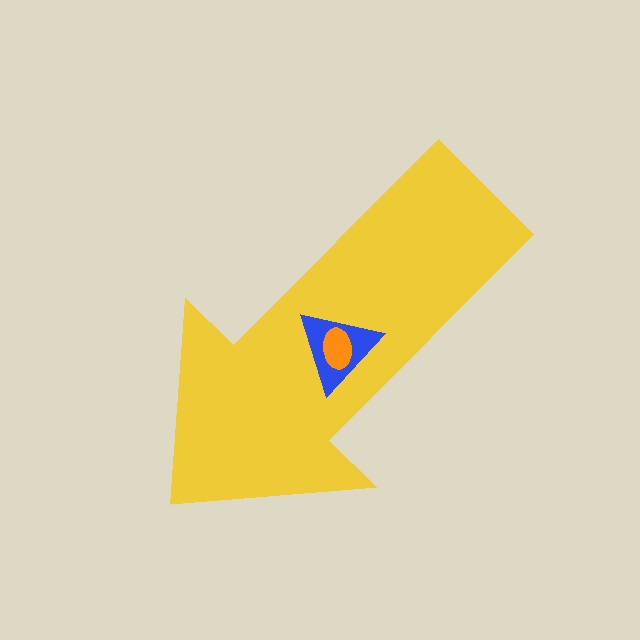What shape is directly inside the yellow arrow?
The blue triangle.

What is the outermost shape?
The yellow arrow.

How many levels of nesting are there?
3.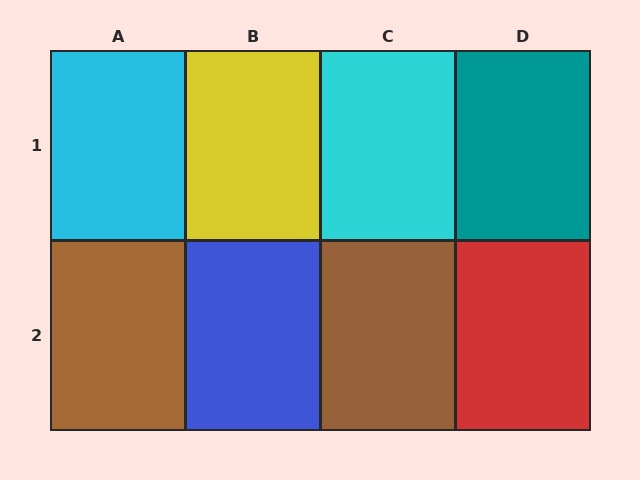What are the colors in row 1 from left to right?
Cyan, yellow, cyan, teal.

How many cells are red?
1 cell is red.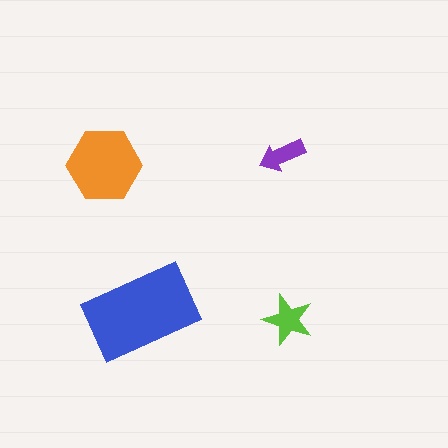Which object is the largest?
The blue rectangle.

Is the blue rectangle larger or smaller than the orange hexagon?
Larger.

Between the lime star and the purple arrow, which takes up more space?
The lime star.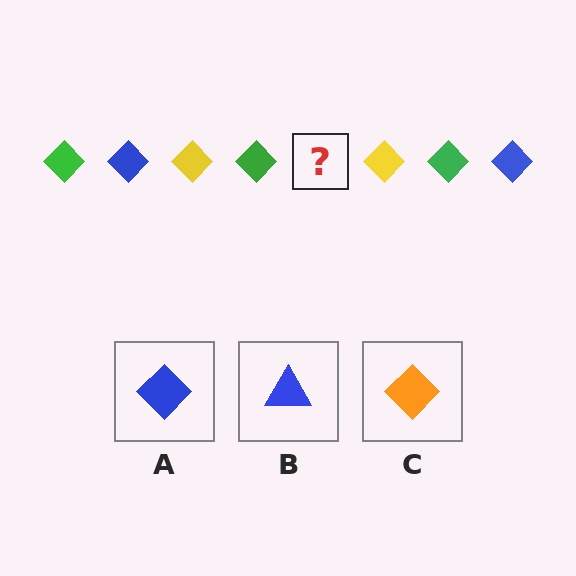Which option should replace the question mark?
Option A.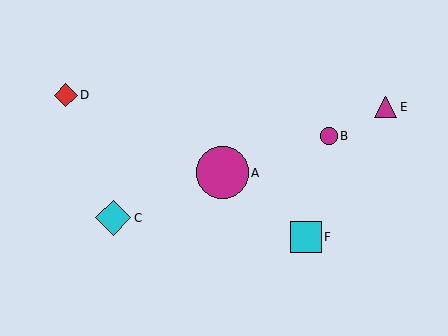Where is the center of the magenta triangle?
The center of the magenta triangle is at (386, 107).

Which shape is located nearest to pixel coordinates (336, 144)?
The magenta circle (labeled B) at (329, 136) is nearest to that location.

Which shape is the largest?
The magenta circle (labeled A) is the largest.